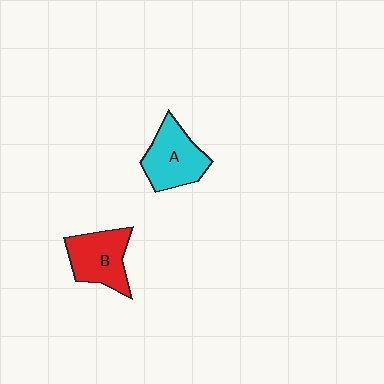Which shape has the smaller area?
Shape B (red).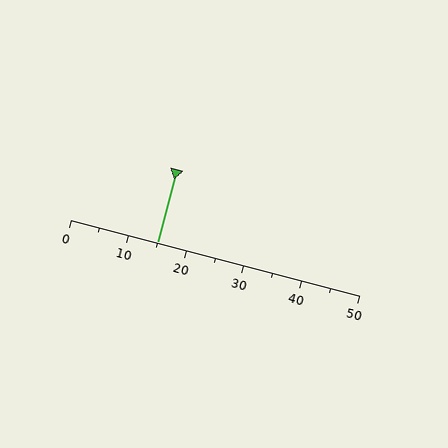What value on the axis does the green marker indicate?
The marker indicates approximately 15.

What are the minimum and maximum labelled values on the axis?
The axis runs from 0 to 50.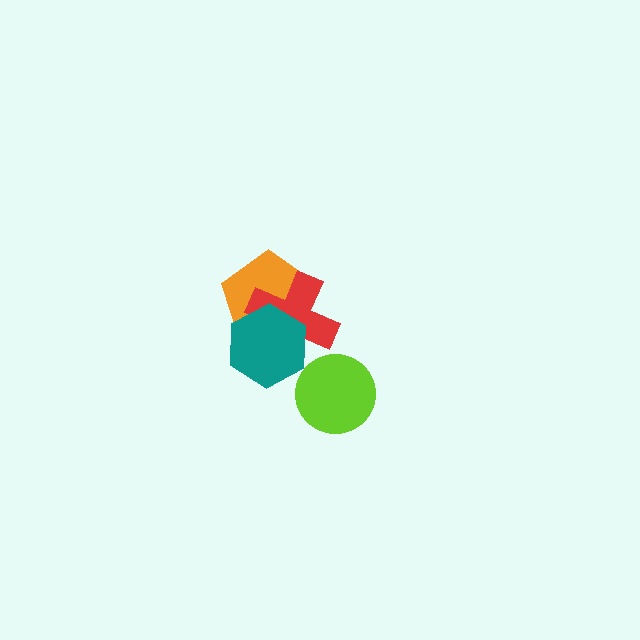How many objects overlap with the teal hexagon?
2 objects overlap with the teal hexagon.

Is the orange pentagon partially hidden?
Yes, it is partially covered by another shape.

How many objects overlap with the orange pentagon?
2 objects overlap with the orange pentagon.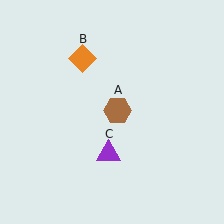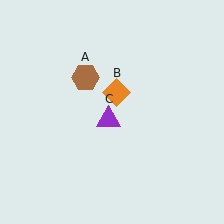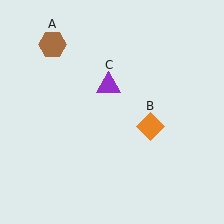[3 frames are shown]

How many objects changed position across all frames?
3 objects changed position: brown hexagon (object A), orange diamond (object B), purple triangle (object C).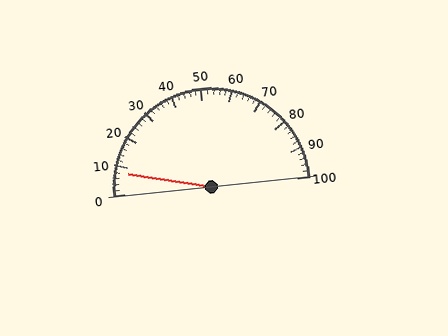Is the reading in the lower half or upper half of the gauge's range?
The reading is in the lower half of the range (0 to 100).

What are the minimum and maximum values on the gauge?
The gauge ranges from 0 to 100.